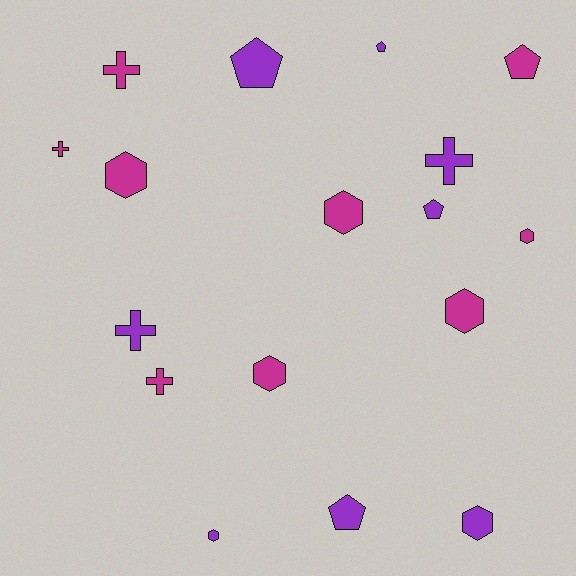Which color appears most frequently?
Magenta, with 9 objects.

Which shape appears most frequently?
Hexagon, with 7 objects.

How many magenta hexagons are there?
There are 5 magenta hexagons.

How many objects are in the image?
There are 17 objects.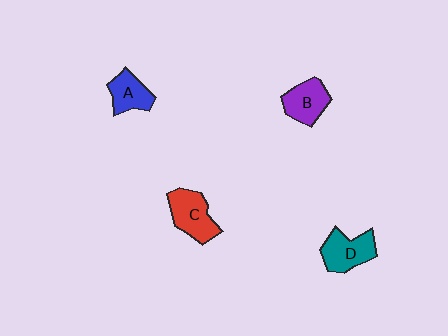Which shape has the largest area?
Shape C (red).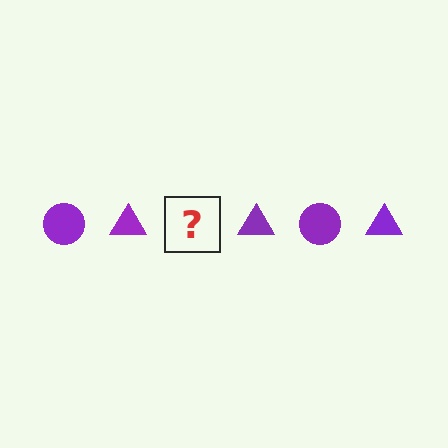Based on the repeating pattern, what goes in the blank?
The blank should be a purple circle.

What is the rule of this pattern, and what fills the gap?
The rule is that the pattern cycles through circle, triangle shapes in purple. The gap should be filled with a purple circle.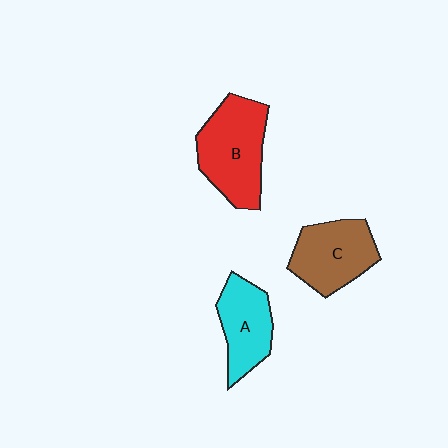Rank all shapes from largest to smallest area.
From largest to smallest: B (red), C (brown), A (cyan).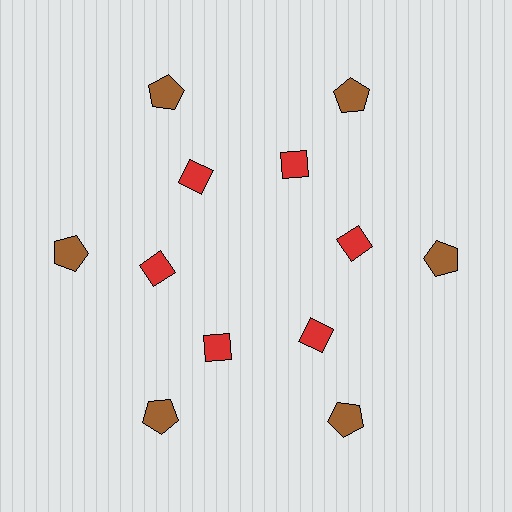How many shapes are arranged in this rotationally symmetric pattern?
There are 12 shapes, arranged in 6 groups of 2.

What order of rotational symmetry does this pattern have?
This pattern has 6-fold rotational symmetry.